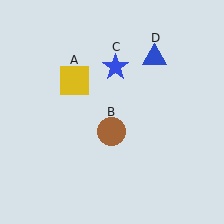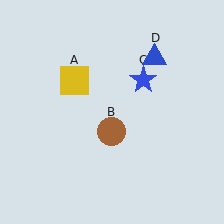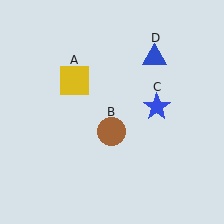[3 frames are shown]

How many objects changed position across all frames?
1 object changed position: blue star (object C).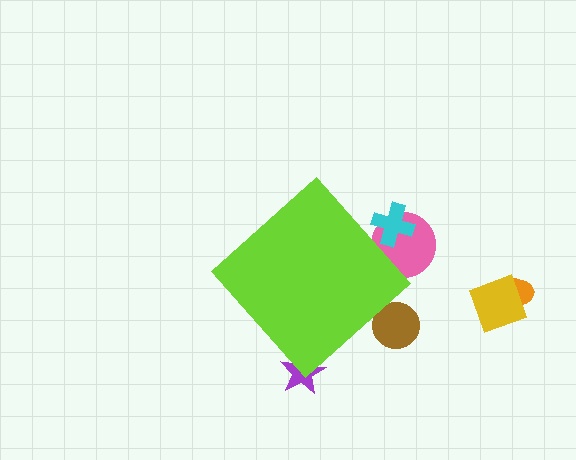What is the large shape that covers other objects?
A lime diamond.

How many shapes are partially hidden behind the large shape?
4 shapes are partially hidden.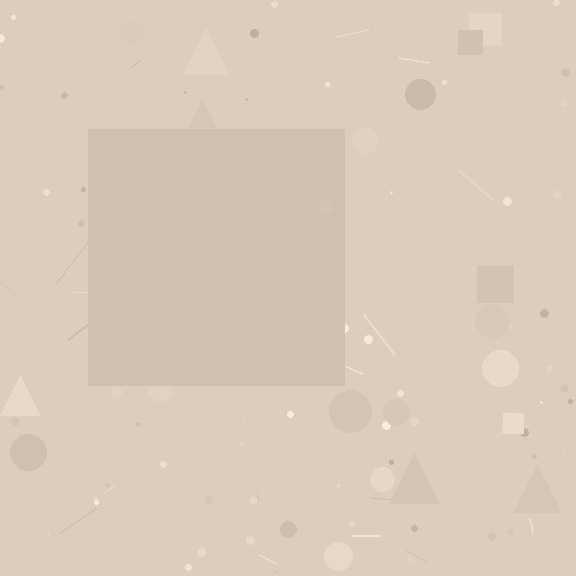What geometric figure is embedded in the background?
A square is embedded in the background.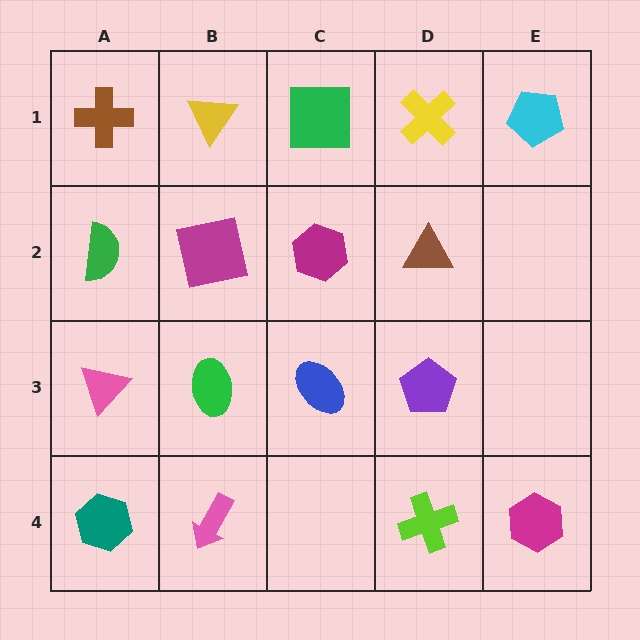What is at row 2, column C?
A magenta hexagon.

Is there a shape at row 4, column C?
No, that cell is empty.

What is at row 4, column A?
A teal hexagon.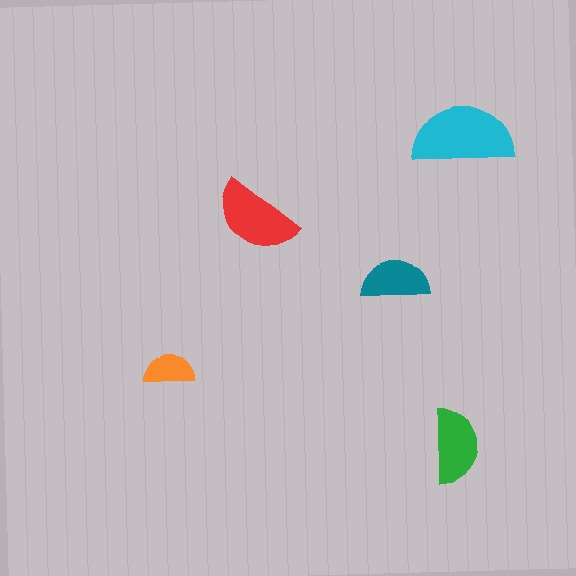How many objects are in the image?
There are 5 objects in the image.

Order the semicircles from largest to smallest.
the cyan one, the red one, the green one, the teal one, the orange one.